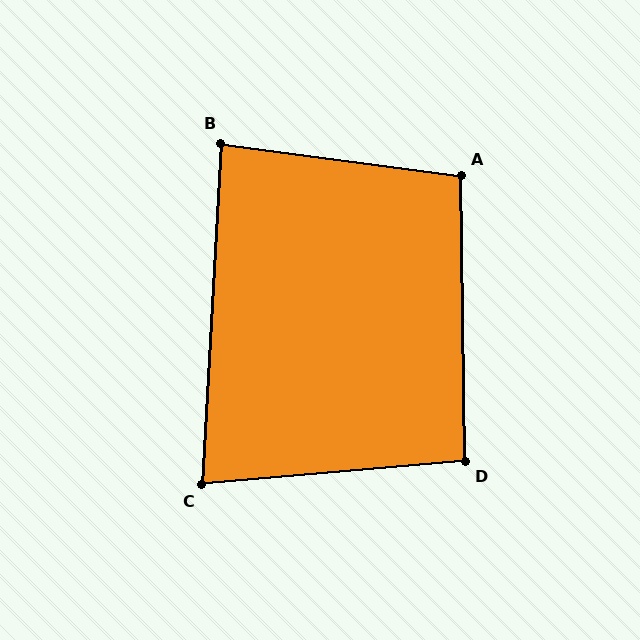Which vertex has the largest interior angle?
A, at approximately 98 degrees.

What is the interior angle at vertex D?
Approximately 94 degrees (approximately right).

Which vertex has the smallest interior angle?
C, at approximately 82 degrees.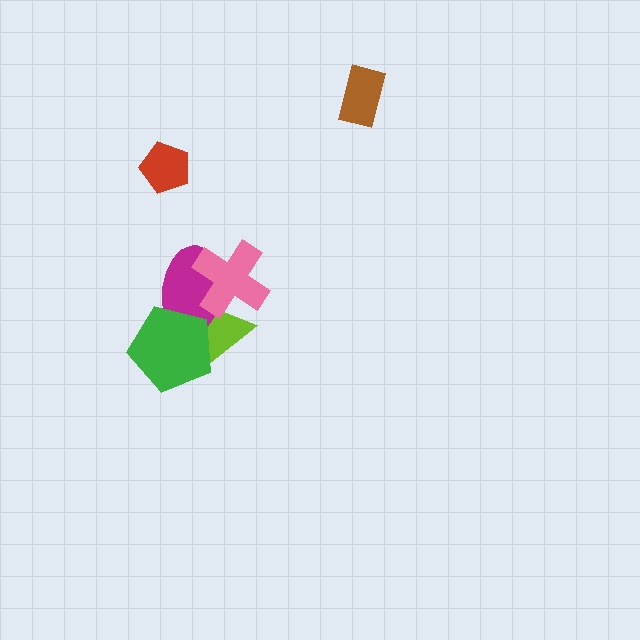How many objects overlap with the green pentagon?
2 objects overlap with the green pentagon.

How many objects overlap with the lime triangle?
3 objects overlap with the lime triangle.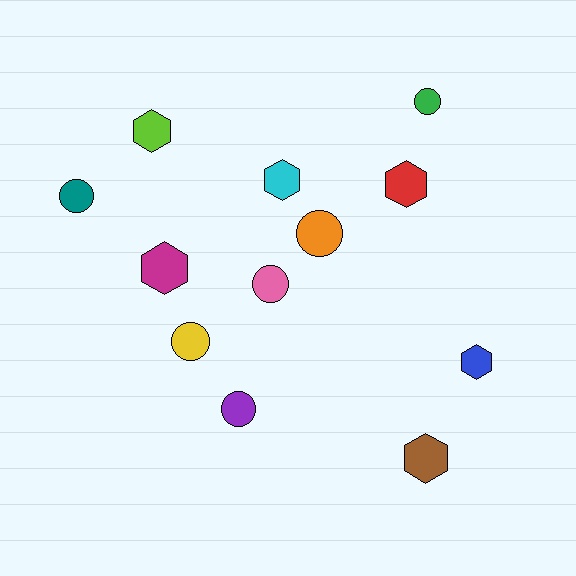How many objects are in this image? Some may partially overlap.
There are 12 objects.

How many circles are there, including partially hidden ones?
There are 6 circles.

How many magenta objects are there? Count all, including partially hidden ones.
There is 1 magenta object.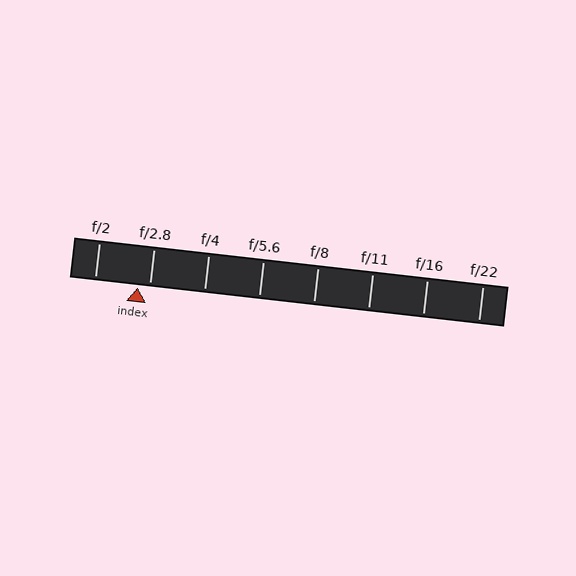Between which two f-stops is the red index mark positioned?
The index mark is between f/2 and f/2.8.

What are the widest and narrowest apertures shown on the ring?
The widest aperture shown is f/2 and the narrowest is f/22.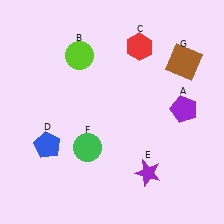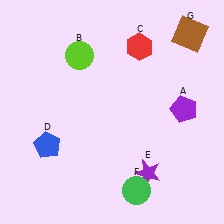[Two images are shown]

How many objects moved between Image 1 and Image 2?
2 objects moved between the two images.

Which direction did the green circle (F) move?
The green circle (F) moved right.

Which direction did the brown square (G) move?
The brown square (G) moved up.